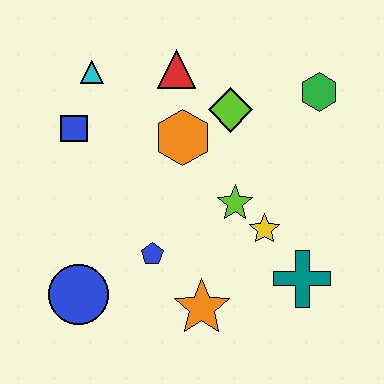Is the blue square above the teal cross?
Yes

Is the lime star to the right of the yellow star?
No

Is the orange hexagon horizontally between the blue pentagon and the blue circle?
No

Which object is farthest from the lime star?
The cyan triangle is farthest from the lime star.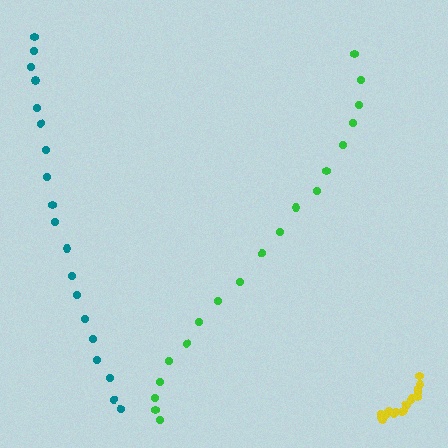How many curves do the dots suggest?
There are 3 distinct paths.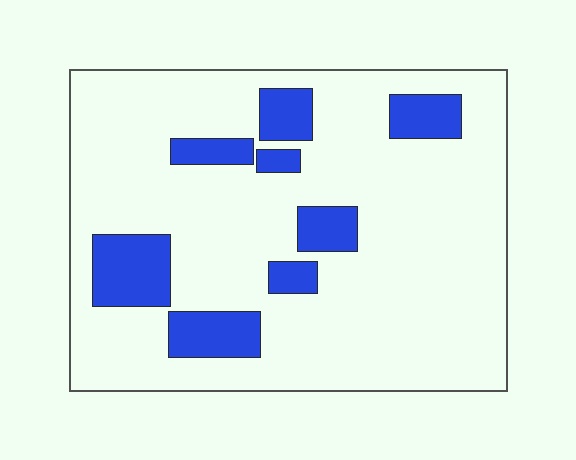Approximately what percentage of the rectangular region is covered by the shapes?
Approximately 15%.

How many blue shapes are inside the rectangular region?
8.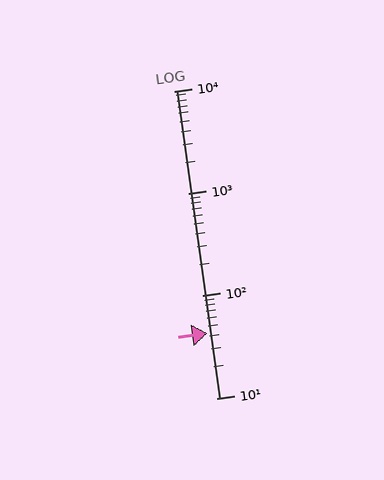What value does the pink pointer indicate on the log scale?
The pointer indicates approximately 43.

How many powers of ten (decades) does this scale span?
The scale spans 3 decades, from 10 to 10000.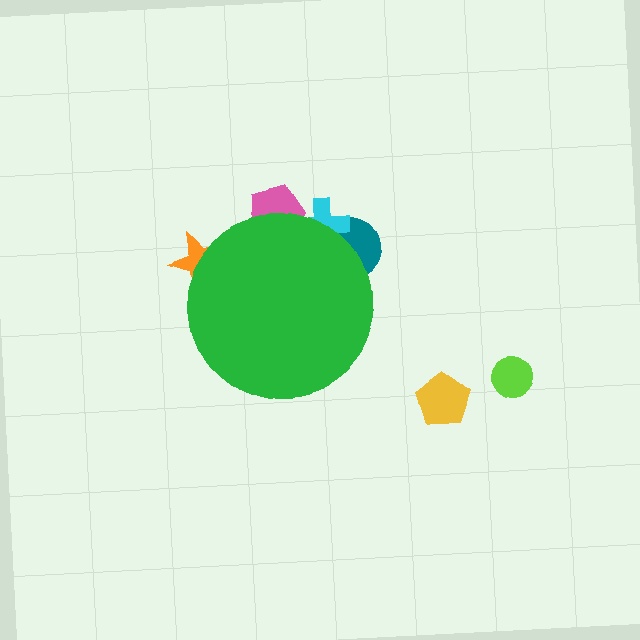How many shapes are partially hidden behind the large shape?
4 shapes are partially hidden.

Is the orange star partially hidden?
Yes, the orange star is partially hidden behind the green circle.